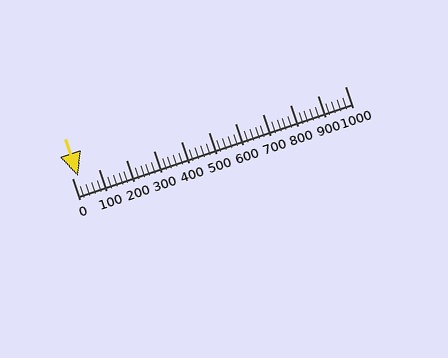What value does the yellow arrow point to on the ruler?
The yellow arrow points to approximately 24.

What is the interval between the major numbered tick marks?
The major tick marks are spaced 100 units apart.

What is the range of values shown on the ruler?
The ruler shows values from 0 to 1000.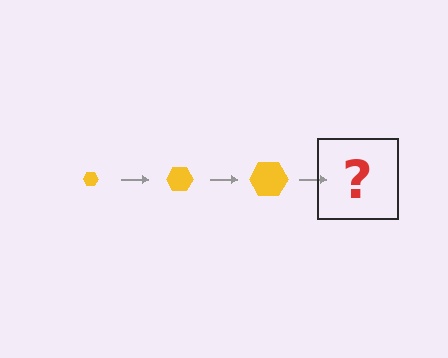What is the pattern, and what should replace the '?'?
The pattern is that the hexagon gets progressively larger each step. The '?' should be a yellow hexagon, larger than the previous one.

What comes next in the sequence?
The next element should be a yellow hexagon, larger than the previous one.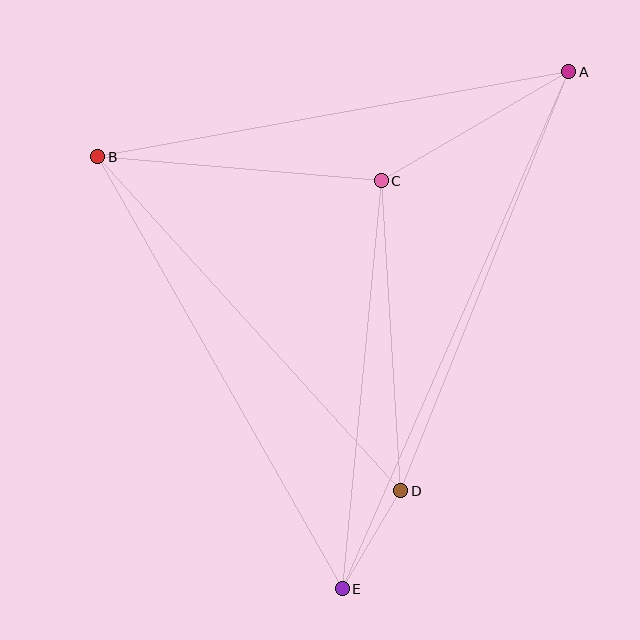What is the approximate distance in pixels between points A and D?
The distance between A and D is approximately 451 pixels.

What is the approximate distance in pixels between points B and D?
The distance between B and D is approximately 451 pixels.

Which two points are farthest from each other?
Points A and E are farthest from each other.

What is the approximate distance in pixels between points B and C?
The distance between B and C is approximately 284 pixels.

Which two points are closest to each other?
Points D and E are closest to each other.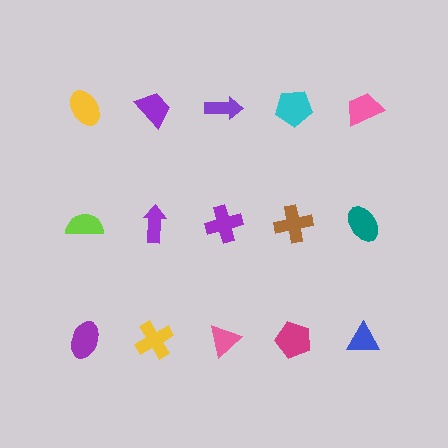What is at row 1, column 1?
A yellow ellipse.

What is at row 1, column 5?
A pink trapezoid.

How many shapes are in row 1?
5 shapes.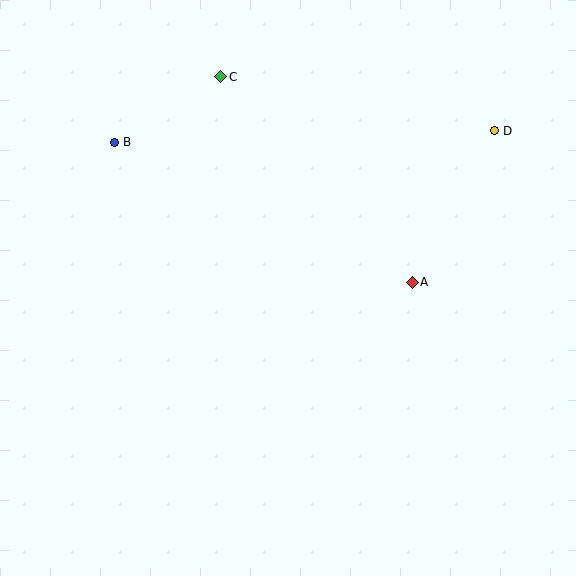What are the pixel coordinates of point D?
Point D is at (495, 131).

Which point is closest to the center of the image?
Point A at (412, 282) is closest to the center.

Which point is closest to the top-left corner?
Point B is closest to the top-left corner.